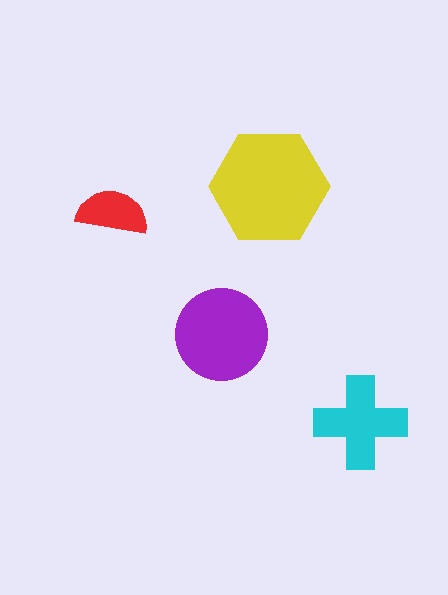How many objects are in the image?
There are 4 objects in the image.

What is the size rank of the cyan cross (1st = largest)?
3rd.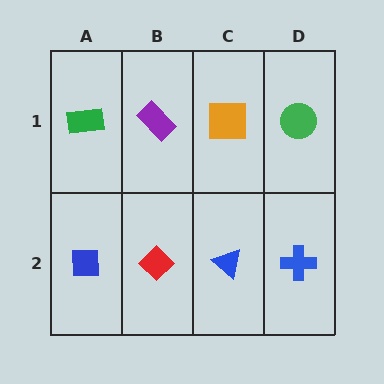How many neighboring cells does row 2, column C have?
3.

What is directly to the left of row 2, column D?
A blue triangle.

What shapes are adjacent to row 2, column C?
An orange square (row 1, column C), a red diamond (row 2, column B), a blue cross (row 2, column D).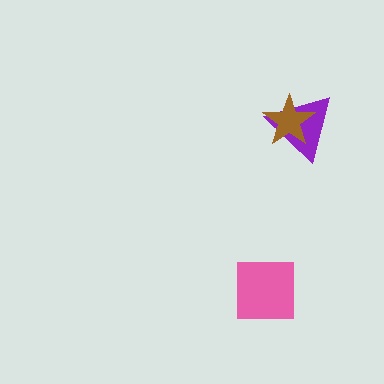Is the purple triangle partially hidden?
Yes, it is partially covered by another shape.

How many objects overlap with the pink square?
0 objects overlap with the pink square.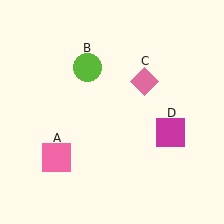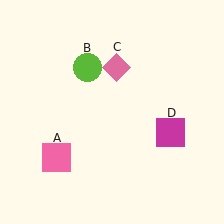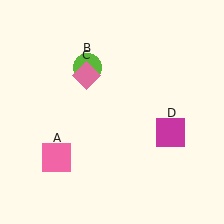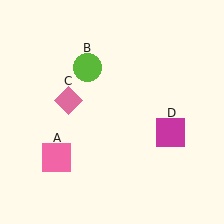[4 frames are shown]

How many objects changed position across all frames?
1 object changed position: pink diamond (object C).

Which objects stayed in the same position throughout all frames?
Pink square (object A) and lime circle (object B) and magenta square (object D) remained stationary.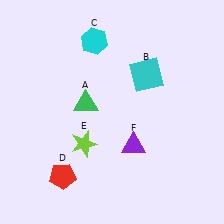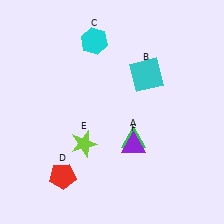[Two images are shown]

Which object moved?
The green triangle (A) moved right.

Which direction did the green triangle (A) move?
The green triangle (A) moved right.